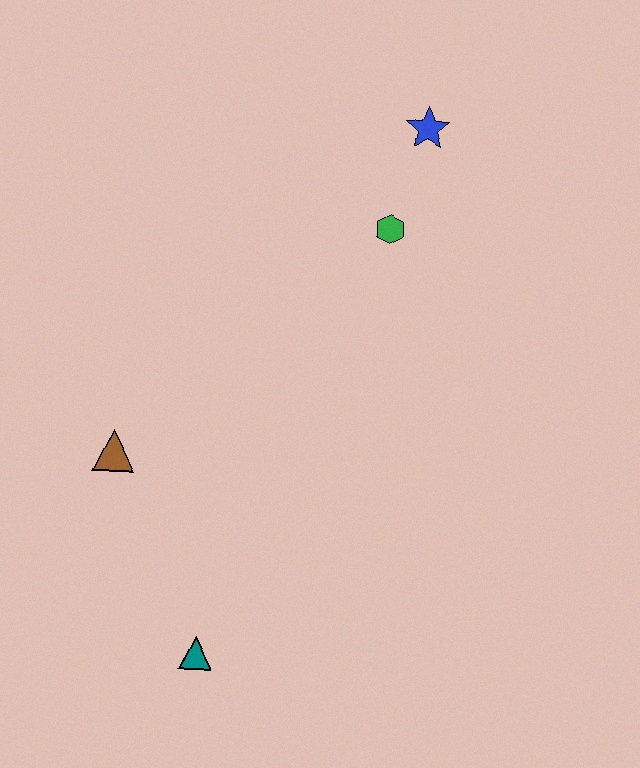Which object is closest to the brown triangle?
The teal triangle is closest to the brown triangle.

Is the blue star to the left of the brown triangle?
No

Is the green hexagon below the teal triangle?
No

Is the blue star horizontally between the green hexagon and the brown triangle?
No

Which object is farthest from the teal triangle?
The blue star is farthest from the teal triangle.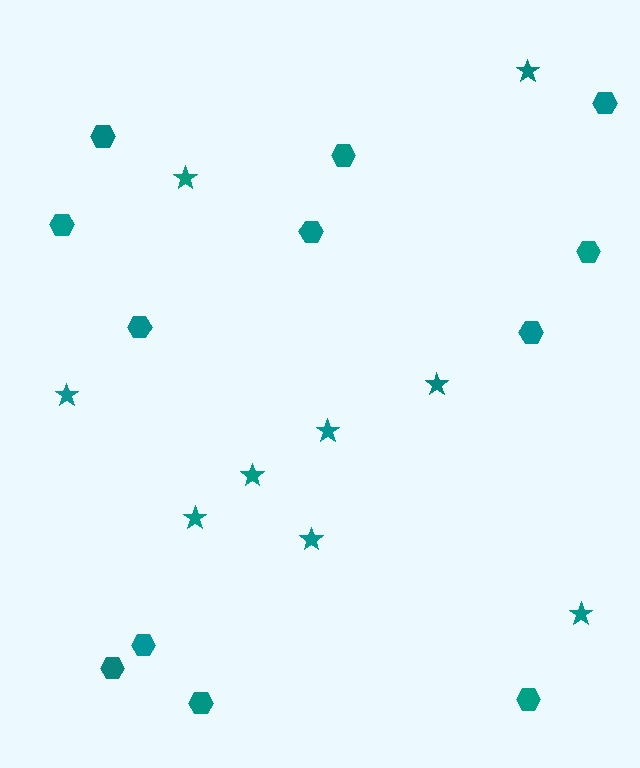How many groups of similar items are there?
There are 2 groups: one group of hexagons (12) and one group of stars (9).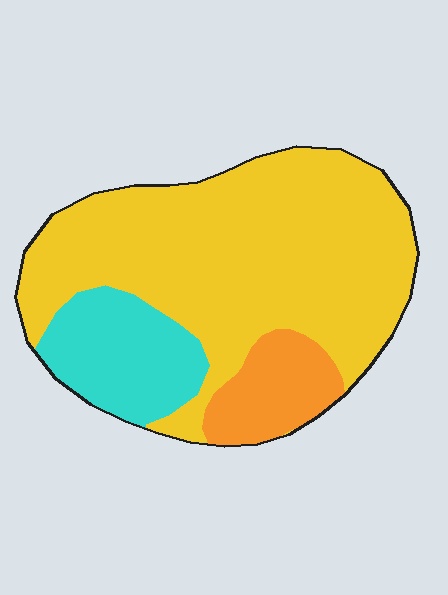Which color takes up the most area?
Yellow, at roughly 70%.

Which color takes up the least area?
Orange, at roughly 10%.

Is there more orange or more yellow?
Yellow.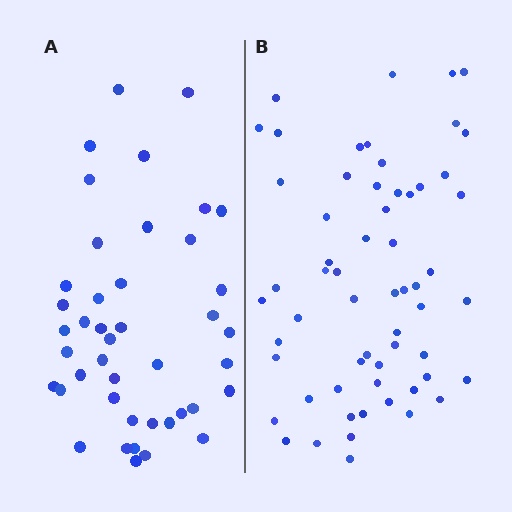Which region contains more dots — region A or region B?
Region B (the right region) has more dots.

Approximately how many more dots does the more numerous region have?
Region B has approximately 15 more dots than region A.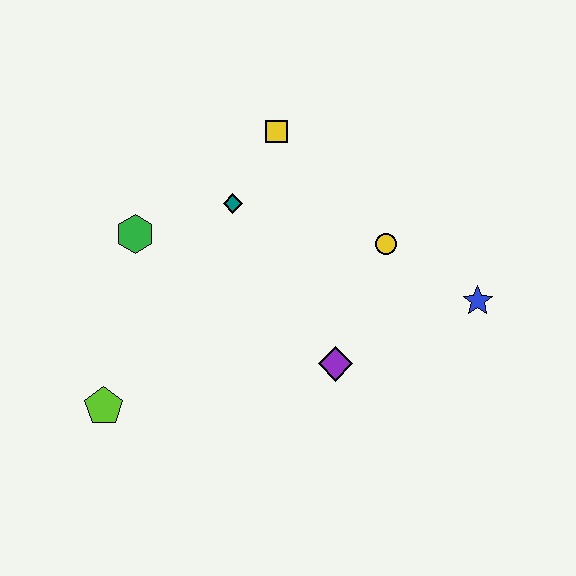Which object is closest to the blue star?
The yellow circle is closest to the blue star.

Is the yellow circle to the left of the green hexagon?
No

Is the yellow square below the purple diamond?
No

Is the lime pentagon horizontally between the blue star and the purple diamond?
No